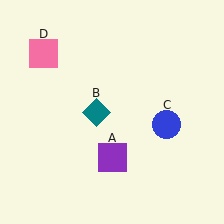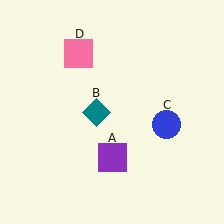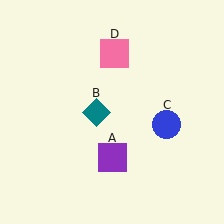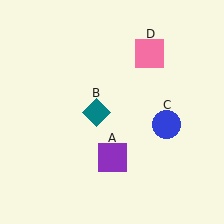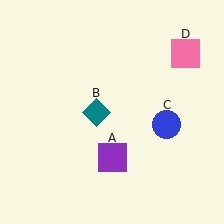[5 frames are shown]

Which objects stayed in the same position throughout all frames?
Purple square (object A) and teal diamond (object B) and blue circle (object C) remained stationary.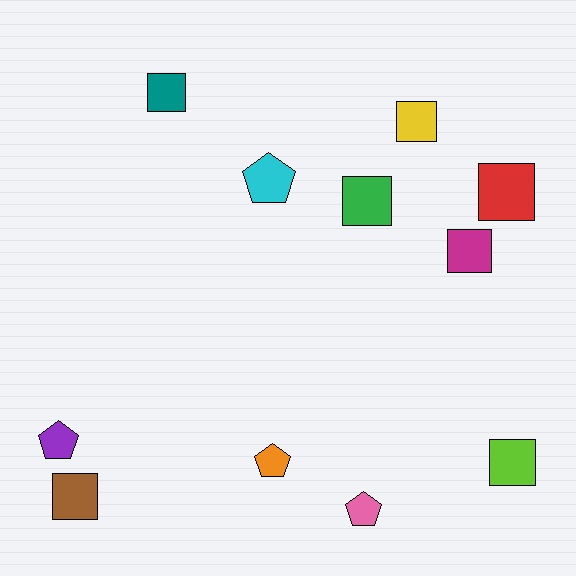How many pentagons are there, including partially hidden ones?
There are 4 pentagons.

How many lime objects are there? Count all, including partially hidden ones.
There is 1 lime object.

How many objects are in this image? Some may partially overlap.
There are 11 objects.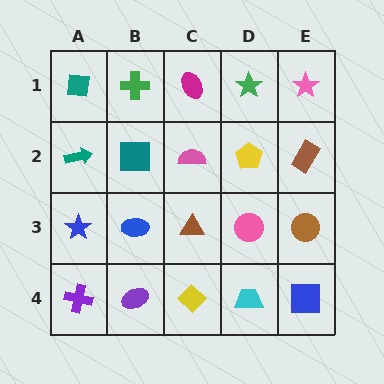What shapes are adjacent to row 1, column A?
A teal arrow (row 2, column A), a green cross (row 1, column B).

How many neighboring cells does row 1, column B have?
3.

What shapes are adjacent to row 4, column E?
A brown circle (row 3, column E), a cyan trapezoid (row 4, column D).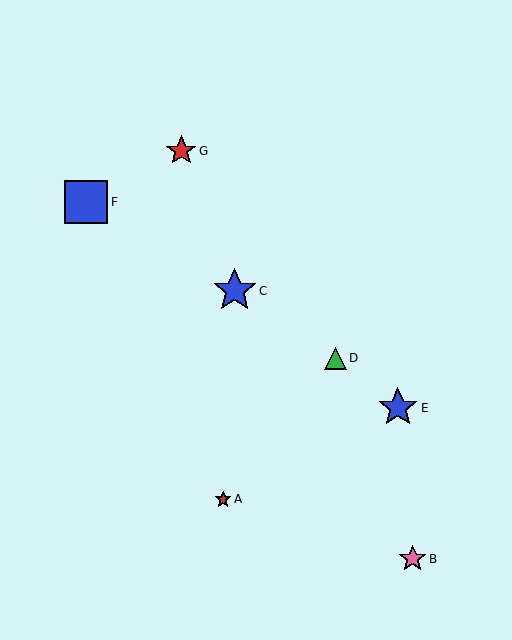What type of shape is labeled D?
Shape D is a green triangle.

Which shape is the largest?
The blue star (labeled C) is the largest.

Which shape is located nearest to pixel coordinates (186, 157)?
The red star (labeled G) at (181, 151) is nearest to that location.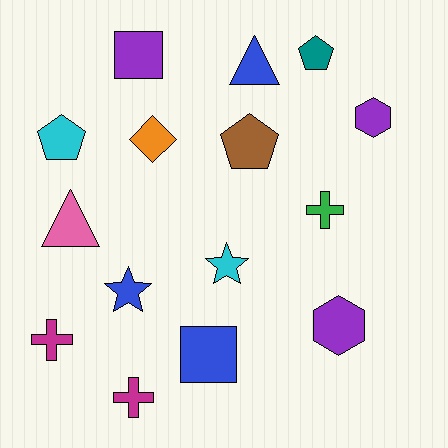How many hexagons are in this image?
There are 2 hexagons.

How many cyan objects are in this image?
There are 2 cyan objects.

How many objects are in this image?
There are 15 objects.